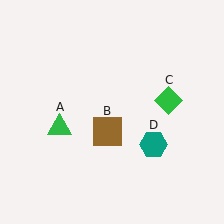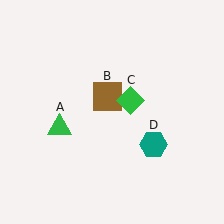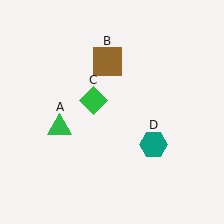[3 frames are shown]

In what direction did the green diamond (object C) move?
The green diamond (object C) moved left.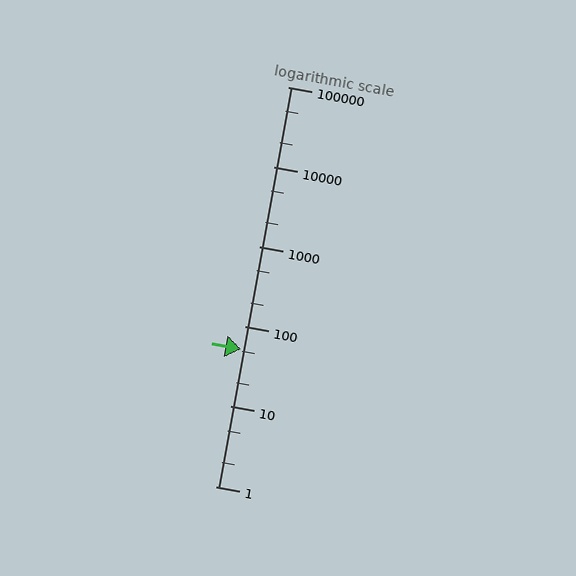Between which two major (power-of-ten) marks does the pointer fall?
The pointer is between 10 and 100.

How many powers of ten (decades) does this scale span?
The scale spans 5 decades, from 1 to 100000.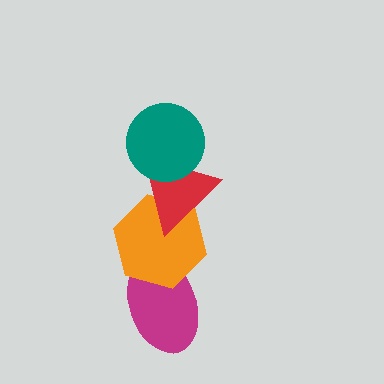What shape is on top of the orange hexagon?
The red triangle is on top of the orange hexagon.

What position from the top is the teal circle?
The teal circle is 1st from the top.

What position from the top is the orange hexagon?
The orange hexagon is 3rd from the top.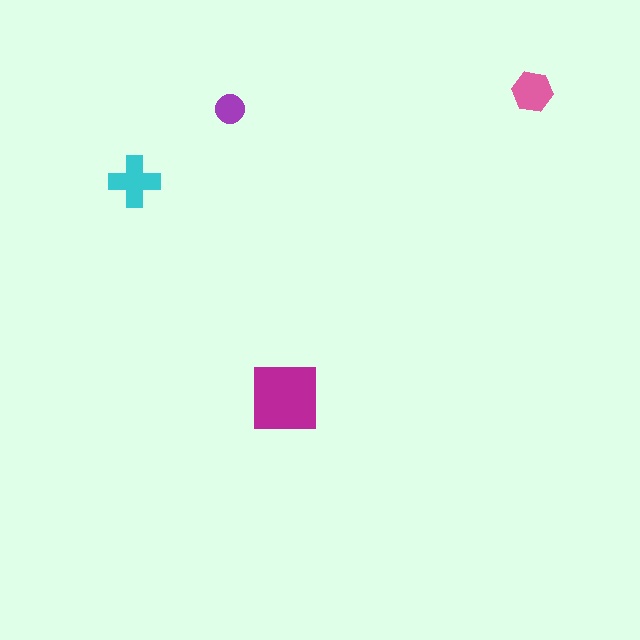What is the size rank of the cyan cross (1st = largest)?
2nd.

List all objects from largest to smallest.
The magenta square, the cyan cross, the pink hexagon, the purple circle.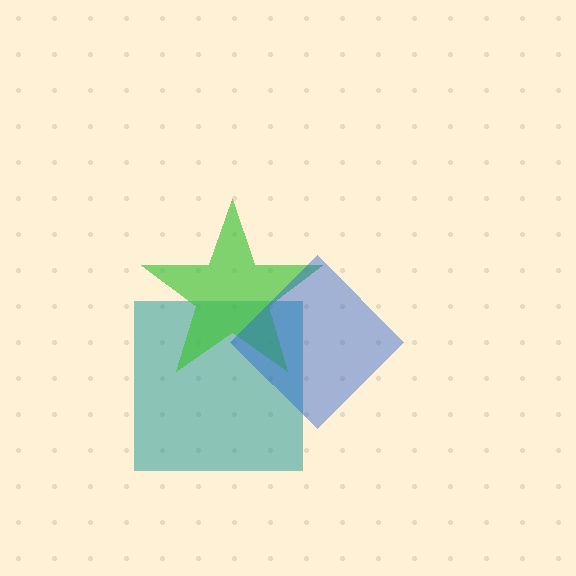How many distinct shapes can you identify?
There are 3 distinct shapes: a teal square, a green star, a blue diamond.